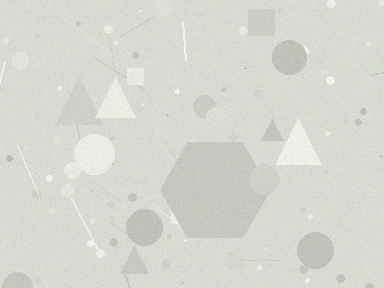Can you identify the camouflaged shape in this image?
The camouflaged shape is a hexagon.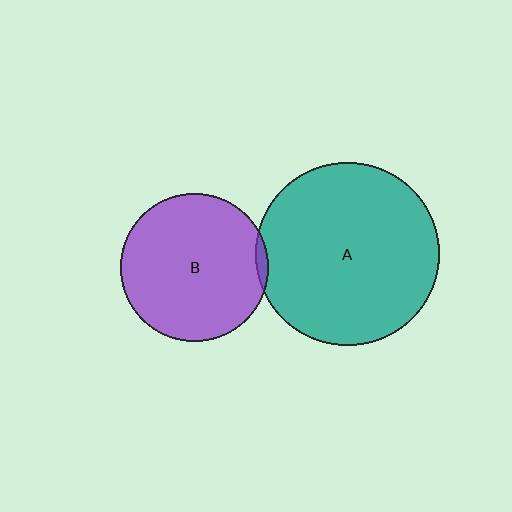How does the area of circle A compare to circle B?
Approximately 1.5 times.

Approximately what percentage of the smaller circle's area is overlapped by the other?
Approximately 5%.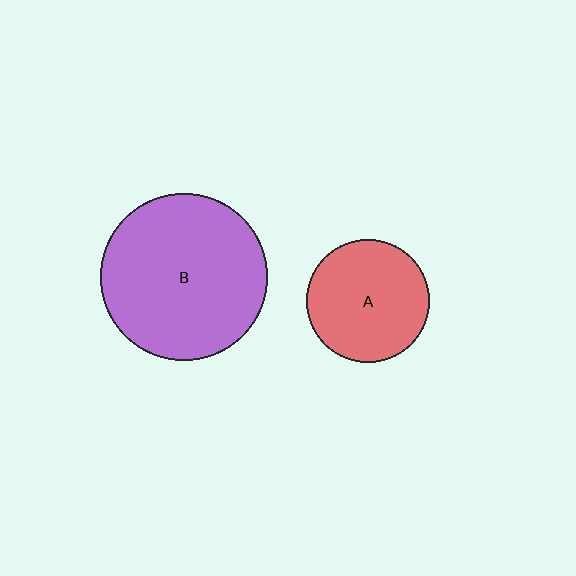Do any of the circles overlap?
No, none of the circles overlap.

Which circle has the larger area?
Circle B (purple).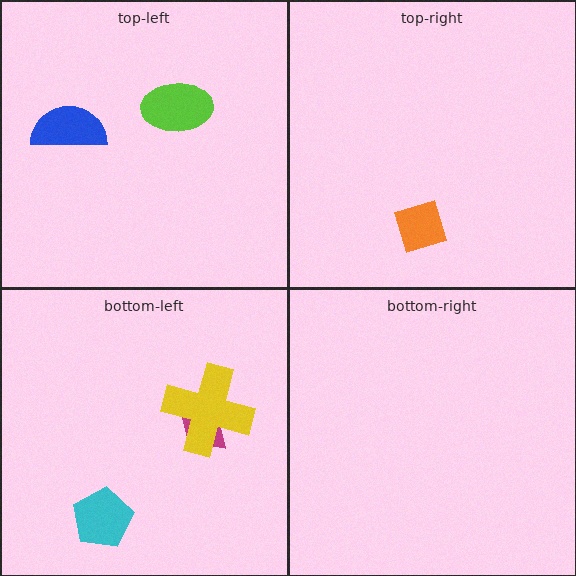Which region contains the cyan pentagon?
The bottom-left region.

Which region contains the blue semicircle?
The top-left region.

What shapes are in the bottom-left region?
The magenta trapezoid, the yellow cross, the cyan pentagon.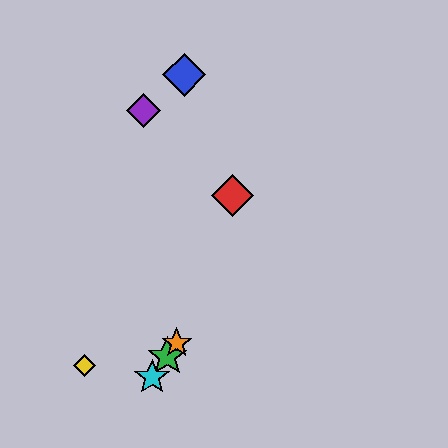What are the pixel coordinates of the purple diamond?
The purple diamond is at (143, 111).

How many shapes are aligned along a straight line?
3 shapes (the green star, the orange star, the cyan star) are aligned along a straight line.